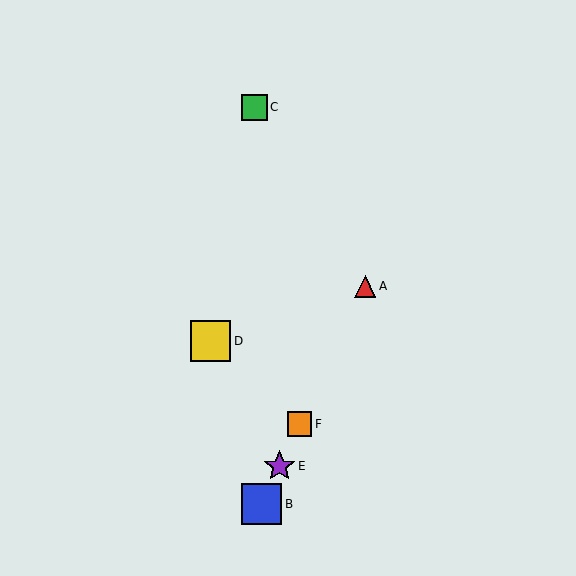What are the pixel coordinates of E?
Object E is at (280, 466).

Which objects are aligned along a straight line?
Objects A, B, E, F are aligned along a straight line.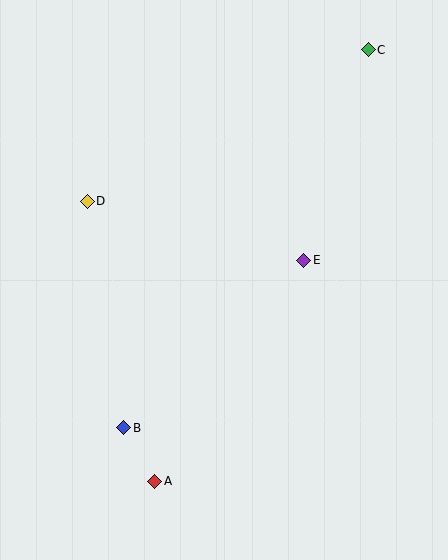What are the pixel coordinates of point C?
Point C is at (368, 50).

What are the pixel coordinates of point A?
Point A is at (155, 481).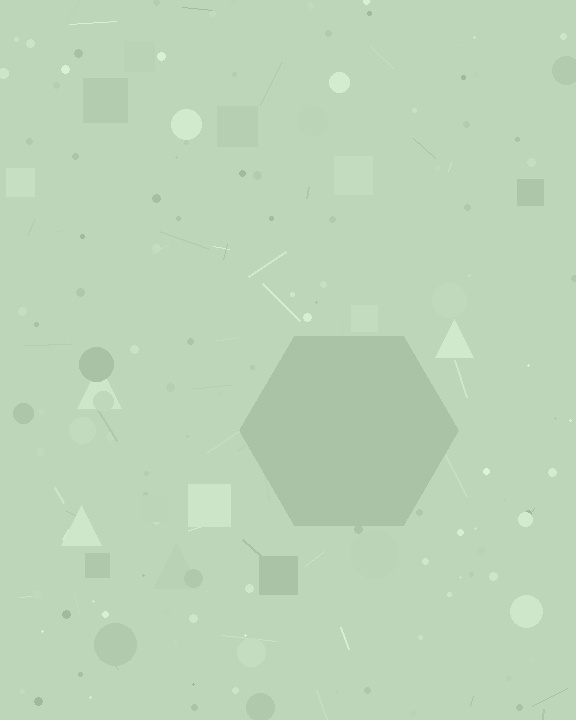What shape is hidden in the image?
A hexagon is hidden in the image.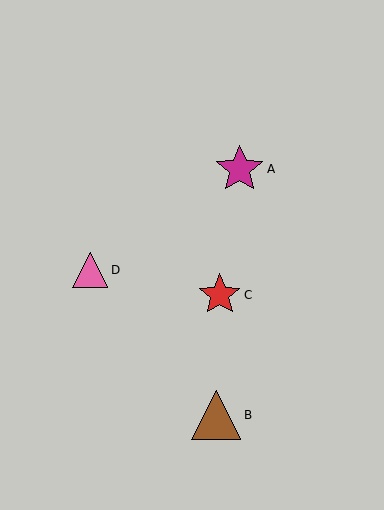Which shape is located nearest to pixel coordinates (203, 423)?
The brown triangle (labeled B) at (216, 415) is nearest to that location.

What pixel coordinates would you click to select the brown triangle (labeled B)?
Click at (216, 415) to select the brown triangle B.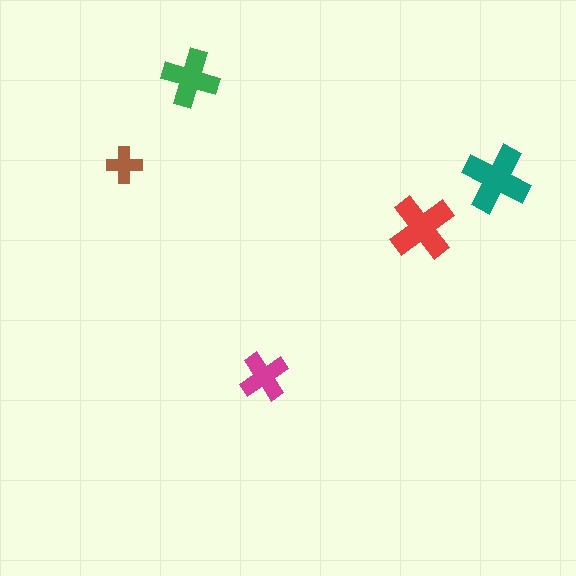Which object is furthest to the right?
The teal cross is rightmost.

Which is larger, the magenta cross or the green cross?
The green one.